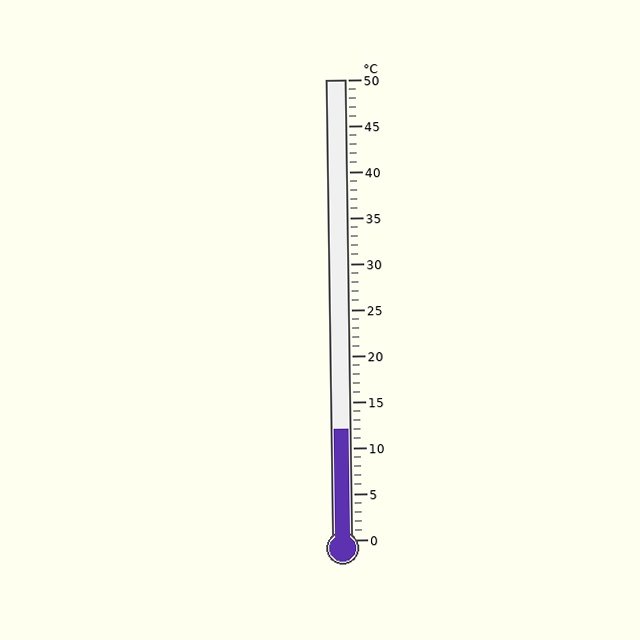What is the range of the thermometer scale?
The thermometer scale ranges from 0°C to 50°C.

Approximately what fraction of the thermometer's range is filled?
The thermometer is filled to approximately 25% of its range.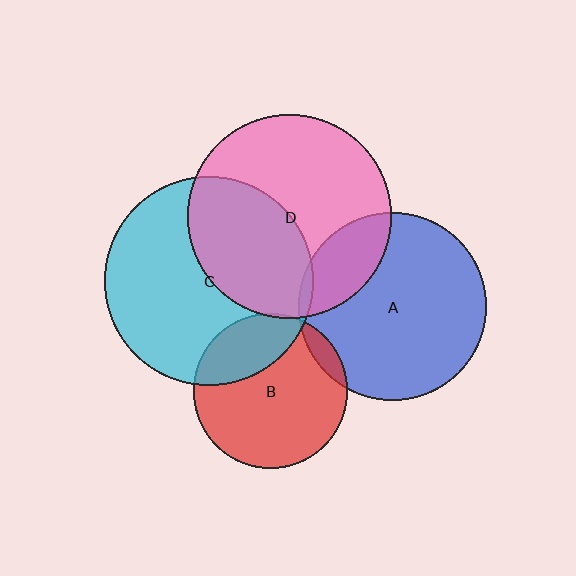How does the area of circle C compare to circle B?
Approximately 1.8 times.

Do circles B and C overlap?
Yes.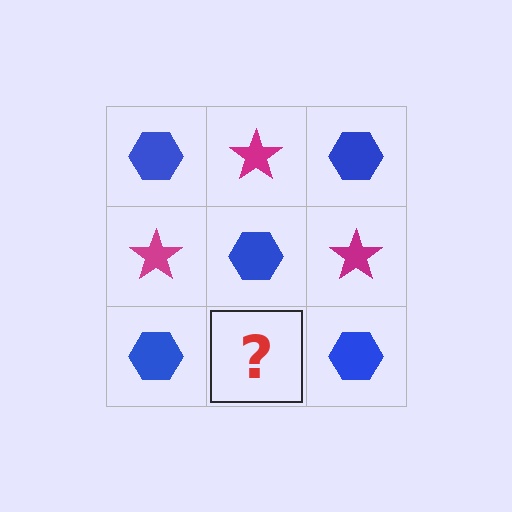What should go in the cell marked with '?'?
The missing cell should contain a magenta star.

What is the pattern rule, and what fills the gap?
The rule is that it alternates blue hexagon and magenta star in a checkerboard pattern. The gap should be filled with a magenta star.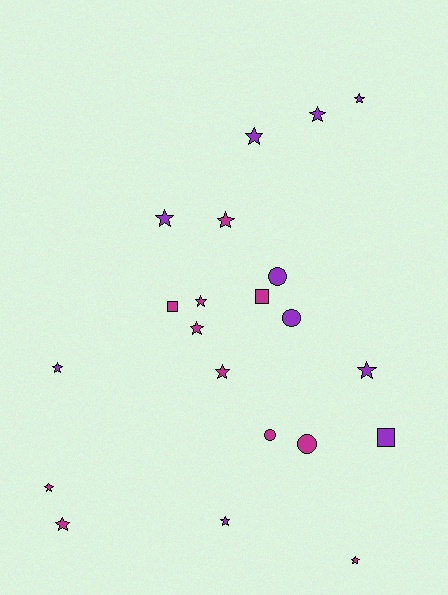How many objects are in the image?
There are 21 objects.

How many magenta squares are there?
There are 2 magenta squares.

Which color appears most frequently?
Magenta, with 11 objects.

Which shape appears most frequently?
Star, with 14 objects.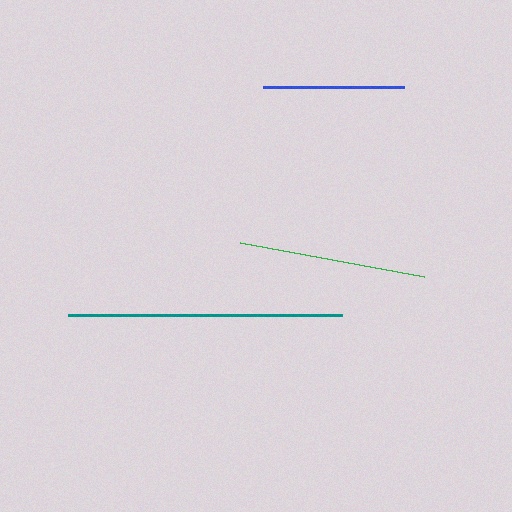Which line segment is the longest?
The teal line is the longest at approximately 274 pixels.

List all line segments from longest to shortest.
From longest to shortest: teal, green, blue.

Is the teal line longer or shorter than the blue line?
The teal line is longer than the blue line.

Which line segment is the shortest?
The blue line is the shortest at approximately 140 pixels.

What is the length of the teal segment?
The teal segment is approximately 274 pixels long.